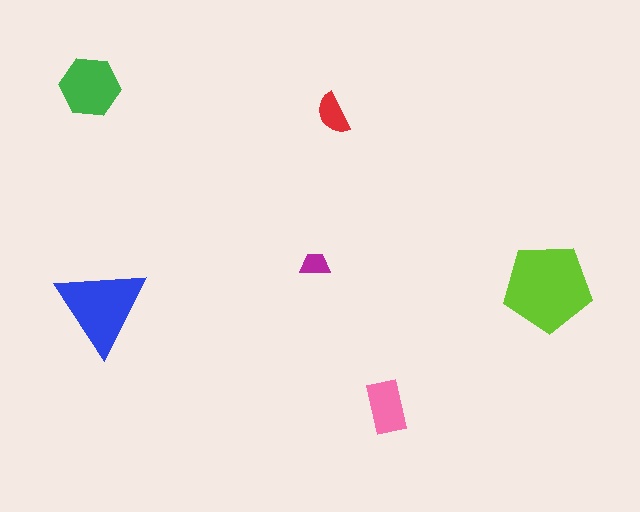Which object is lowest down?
The pink rectangle is bottommost.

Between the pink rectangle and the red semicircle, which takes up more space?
The pink rectangle.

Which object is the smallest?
The magenta trapezoid.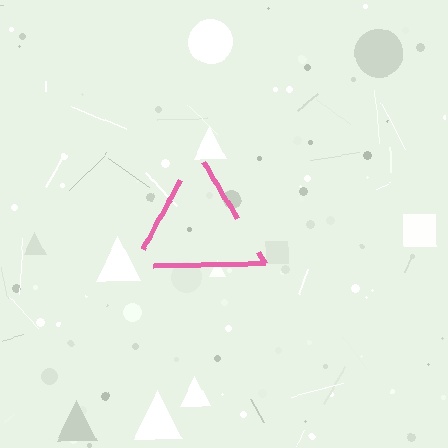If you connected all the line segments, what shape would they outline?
They would outline a triangle.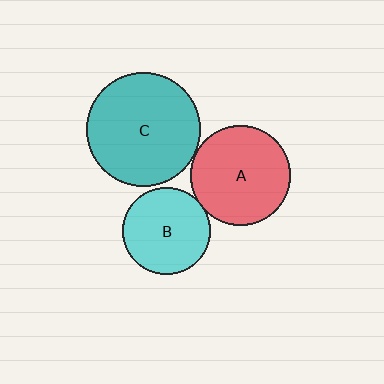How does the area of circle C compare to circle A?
Approximately 1.3 times.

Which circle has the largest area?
Circle C (teal).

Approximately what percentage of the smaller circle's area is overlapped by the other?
Approximately 5%.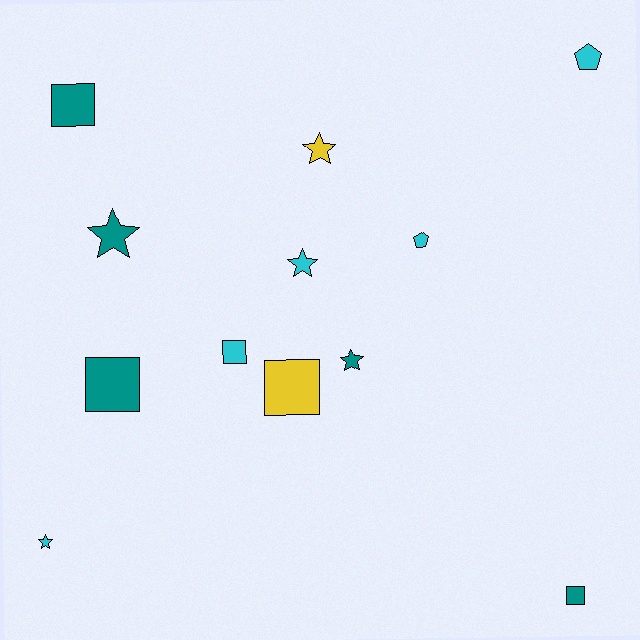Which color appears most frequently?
Cyan, with 5 objects.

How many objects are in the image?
There are 12 objects.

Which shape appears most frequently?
Star, with 5 objects.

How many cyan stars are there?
There are 2 cyan stars.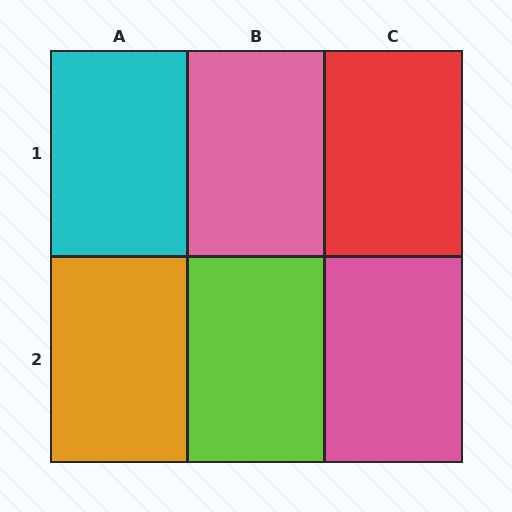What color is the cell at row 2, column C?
Pink.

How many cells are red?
1 cell is red.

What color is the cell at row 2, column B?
Lime.